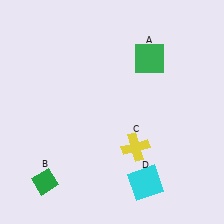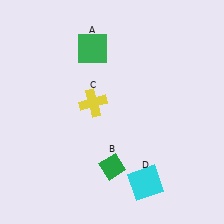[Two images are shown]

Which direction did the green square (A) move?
The green square (A) moved left.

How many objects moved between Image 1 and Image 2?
3 objects moved between the two images.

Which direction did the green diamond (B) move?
The green diamond (B) moved right.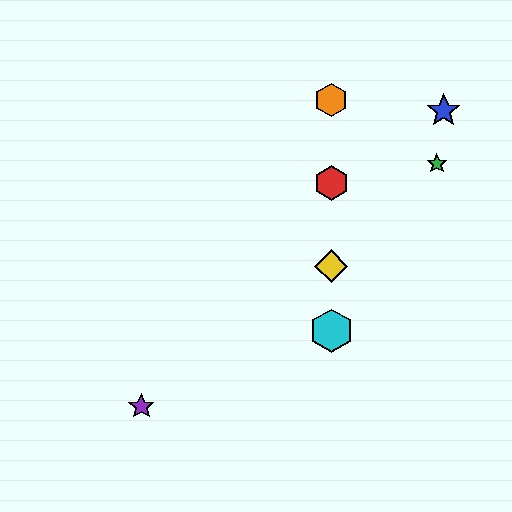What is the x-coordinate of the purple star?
The purple star is at x≈141.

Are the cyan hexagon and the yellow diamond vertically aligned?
Yes, both are at x≈331.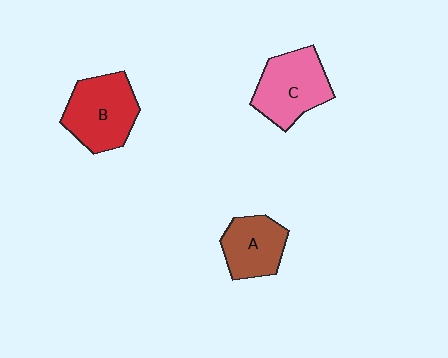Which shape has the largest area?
Shape B (red).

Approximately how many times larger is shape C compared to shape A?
Approximately 1.3 times.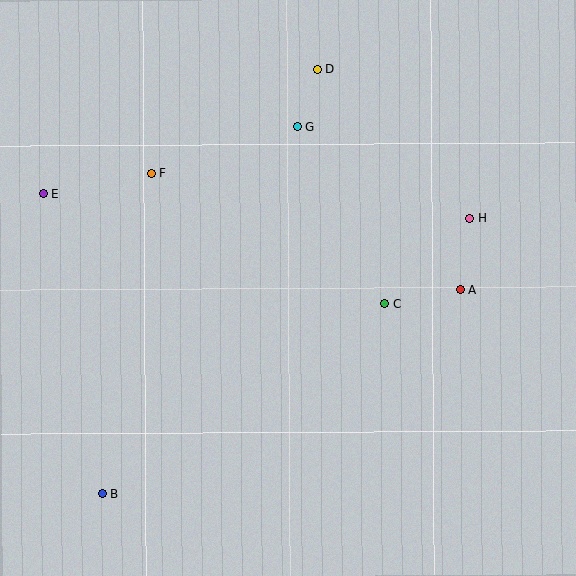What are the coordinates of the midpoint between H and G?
The midpoint between H and G is at (383, 173).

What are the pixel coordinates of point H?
Point H is at (469, 218).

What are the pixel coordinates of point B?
Point B is at (103, 494).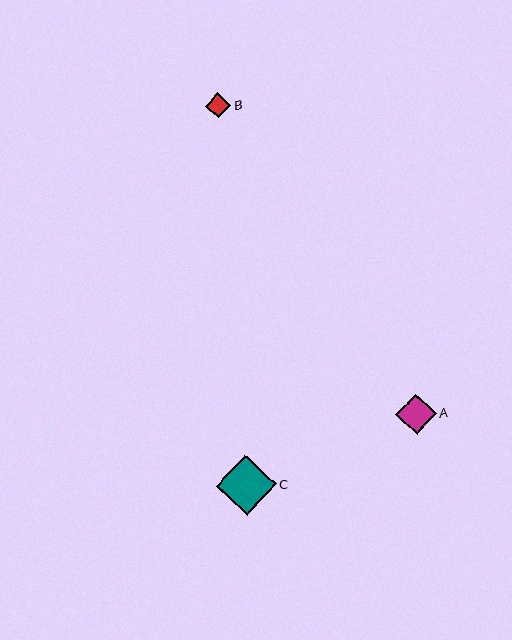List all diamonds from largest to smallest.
From largest to smallest: C, A, B.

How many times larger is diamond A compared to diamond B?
Diamond A is approximately 1.6 times the size of diamond B.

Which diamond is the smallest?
Diamond B is the smallest with a size of approximately 25 pixels.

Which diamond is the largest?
Diamond C is the largest with a size of approximately 60 pixels.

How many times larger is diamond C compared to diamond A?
Diamond C is approximately 1.5 times the size of diamond A.